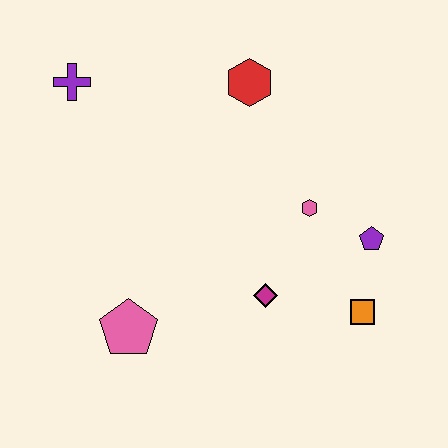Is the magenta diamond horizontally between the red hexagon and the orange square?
Yes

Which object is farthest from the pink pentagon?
The red hexagon is farthest from the pink pentagon.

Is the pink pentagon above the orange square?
No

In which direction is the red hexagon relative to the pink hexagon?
The red hexagon is above the pink hexagon.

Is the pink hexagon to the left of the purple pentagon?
Yes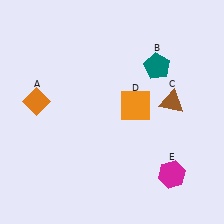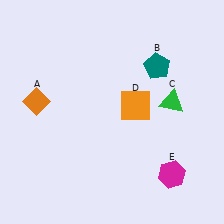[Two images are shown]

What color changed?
The triangle (C) changed from brown in Image 1 to green in Image 2.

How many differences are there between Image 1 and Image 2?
There is 1 difference between the two images.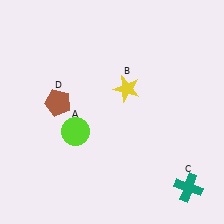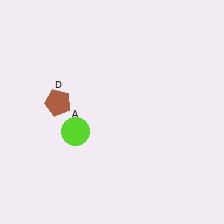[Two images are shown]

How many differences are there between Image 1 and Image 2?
There are 2 differences between the two images.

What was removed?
The yellow star (B), the teal cross (C) were removed in Image 2.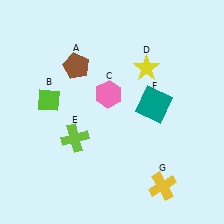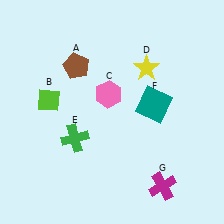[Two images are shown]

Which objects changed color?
E changed from lime to green. G changed from yellow to magenta.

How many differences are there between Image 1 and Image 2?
There are 2 differences between the two images.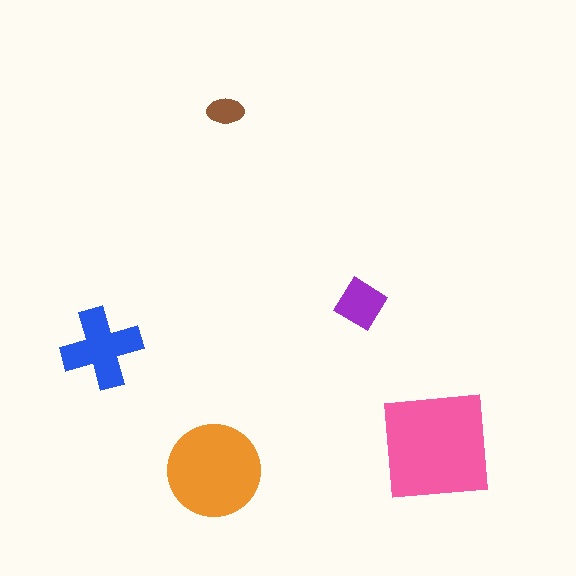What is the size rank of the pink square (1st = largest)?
1st.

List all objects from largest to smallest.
The pink square, the orange circle, the blue cross, the purple diamond, the brown ellipse.